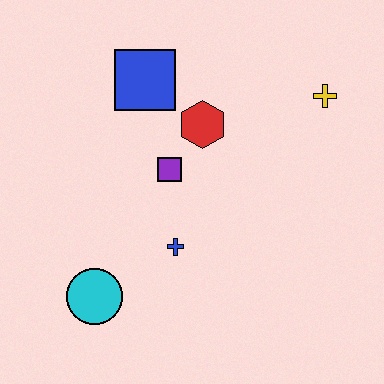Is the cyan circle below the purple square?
Yes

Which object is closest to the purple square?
The red hexagon is closest to the purple square.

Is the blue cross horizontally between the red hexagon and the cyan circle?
Yes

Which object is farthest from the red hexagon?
The cyan circle is farthest from the red hexagon.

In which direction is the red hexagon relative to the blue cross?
The red hexagon is above the blue cross.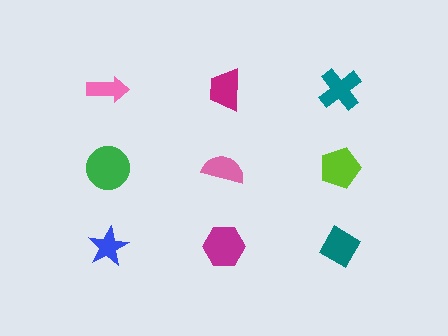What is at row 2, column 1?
A green circle.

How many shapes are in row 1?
3 shapes.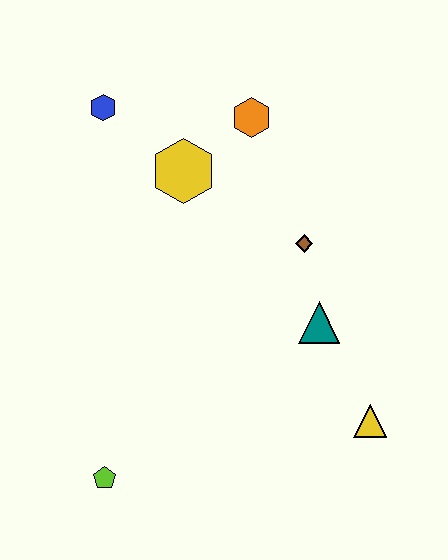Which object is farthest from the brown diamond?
The lime pentagon is farthest from the brown diamond.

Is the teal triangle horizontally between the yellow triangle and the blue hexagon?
Yes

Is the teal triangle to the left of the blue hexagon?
No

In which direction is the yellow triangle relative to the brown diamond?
The yellow triangle is below the brown diamond.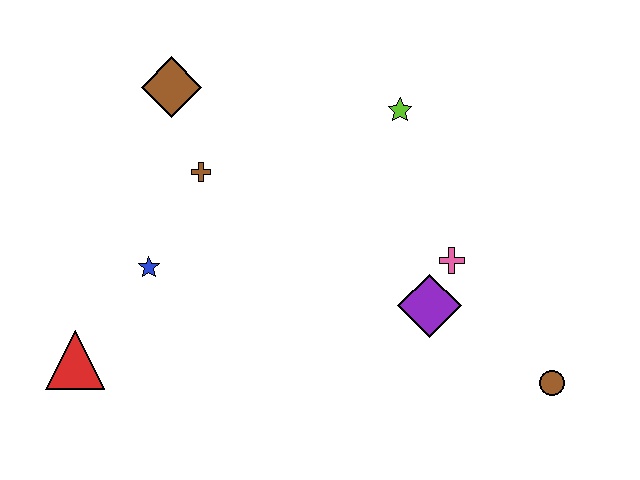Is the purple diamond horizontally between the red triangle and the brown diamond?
No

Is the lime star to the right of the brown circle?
No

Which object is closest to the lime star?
The pink cross is closest to the lime star.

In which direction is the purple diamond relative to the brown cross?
The purple diamond is to the right of the brown cross.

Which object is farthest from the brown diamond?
The brown circle is farthest from the brown diamond.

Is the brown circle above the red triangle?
No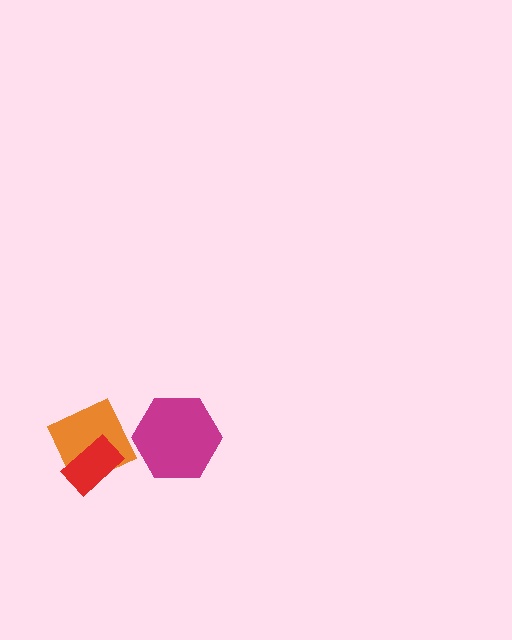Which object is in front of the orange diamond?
The red rectangle is in front of the orange diamond.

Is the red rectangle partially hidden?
No, no other shape covers it.